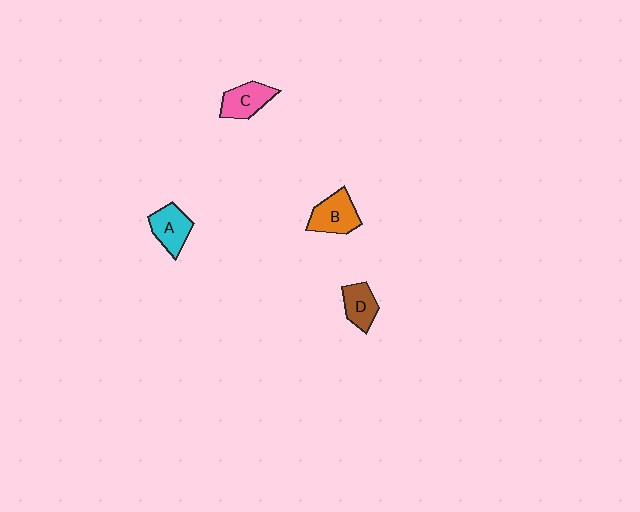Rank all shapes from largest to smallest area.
From largest to smallest: B (orange), A (cyan), C (pink), D (brown).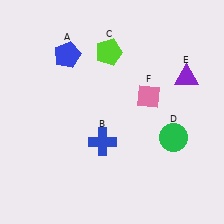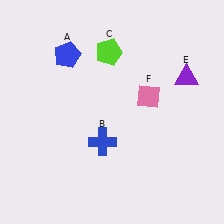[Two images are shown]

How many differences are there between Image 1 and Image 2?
There is 1 difference between the two images.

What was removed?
The green circle (D) was removed in Image 2.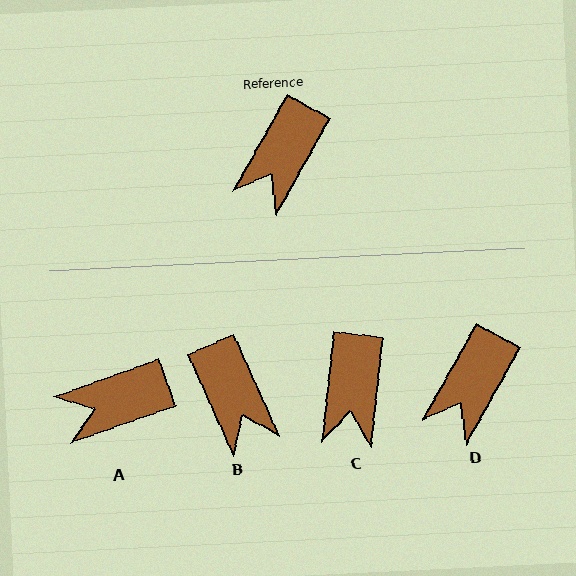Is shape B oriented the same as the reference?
No, it is off by about 53 degrees.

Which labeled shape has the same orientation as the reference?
D.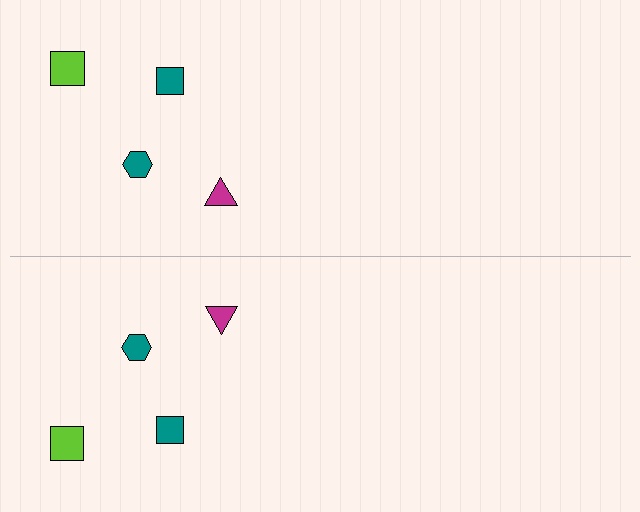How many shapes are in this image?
There are 8 shapes in this image.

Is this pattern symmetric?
Yes, this pattern has bilateral (reflection) symmetry.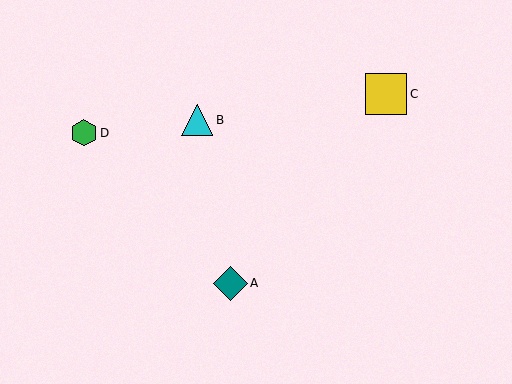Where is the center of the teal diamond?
The center of the teal diamond is at (230, 283).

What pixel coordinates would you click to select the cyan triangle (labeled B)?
Click at (197, 120) to select the cyan triangle B.